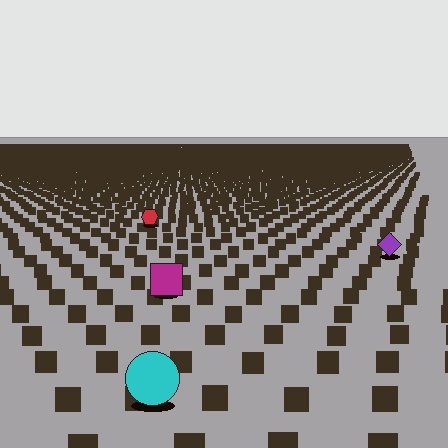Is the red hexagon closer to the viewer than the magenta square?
No. The magenta square is closer — you can tell from the texture gradient: the ground texture is coarser near it.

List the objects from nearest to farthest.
From nearest to farthest: the cyan circle, the magenta square, the purple diamond, the red hexagon.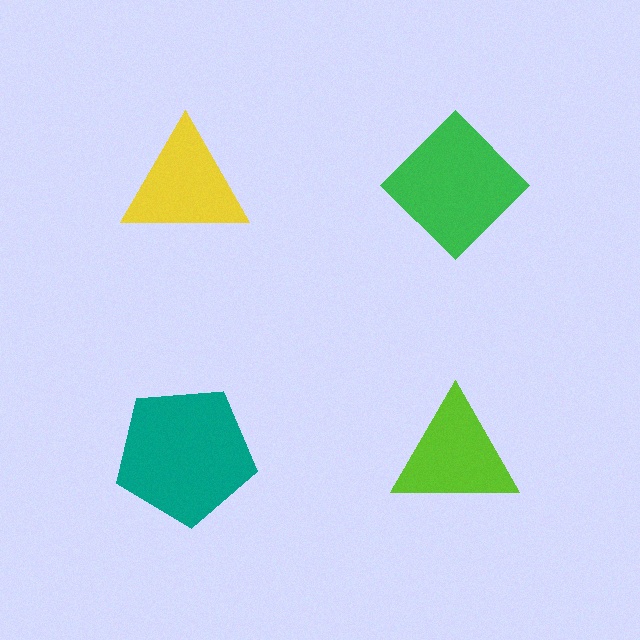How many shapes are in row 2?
2 shapes.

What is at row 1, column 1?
A yellow triangle.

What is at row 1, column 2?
A green diamond.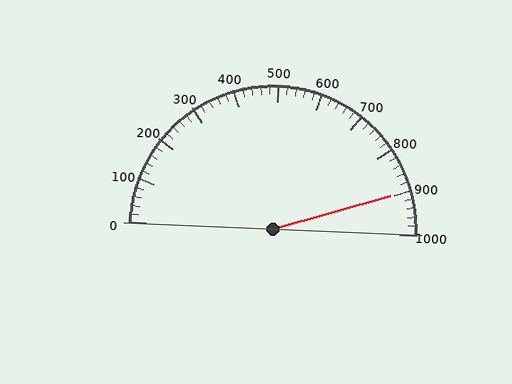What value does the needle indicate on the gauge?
The needle indicates approximately 900.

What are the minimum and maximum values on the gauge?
The gauge ranges from 0 to 1000.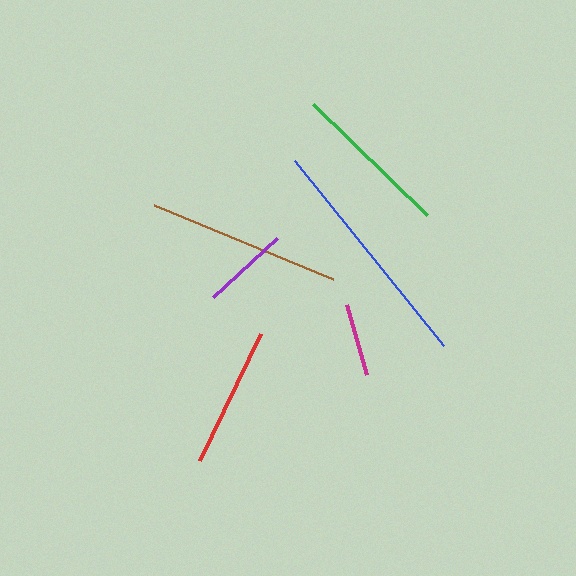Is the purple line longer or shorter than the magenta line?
The purple line is longer than the magenta line.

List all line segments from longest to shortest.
From longest to shortest: blue, brown, green, red, purple, magenta.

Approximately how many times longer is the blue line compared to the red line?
The blue line is approximately 1.7 times the length of the red line.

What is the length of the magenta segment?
The magenta segment is approximately 72 pixels long.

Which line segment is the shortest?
The magenta line is the shortest at approximately 72 pixels.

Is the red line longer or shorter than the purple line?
The red line is longer than the purple line.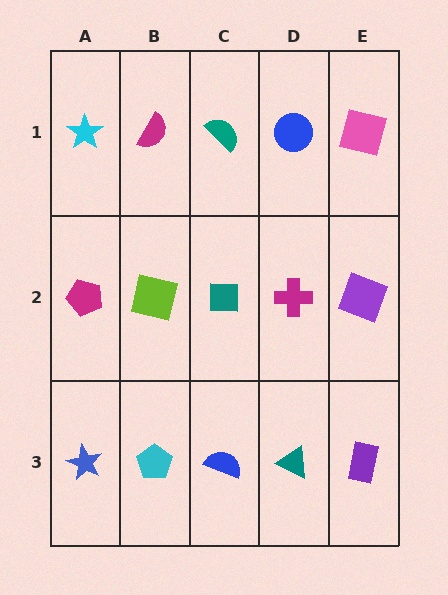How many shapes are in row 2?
5 shapes.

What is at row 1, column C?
A teal semicircle.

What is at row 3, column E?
A purple rectangle.